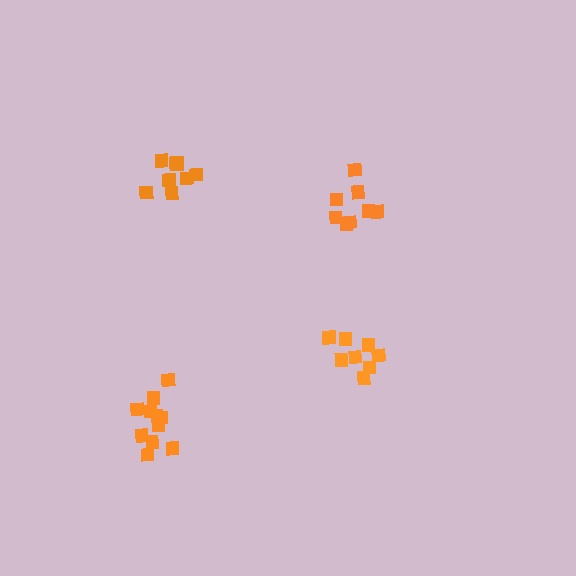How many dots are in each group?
Group 1: 11 dots, Group 2: 8 dots, Group 3: 8 dots, Group 4: 8 dots (35 total).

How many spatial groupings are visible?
There are 4 spatial groupings.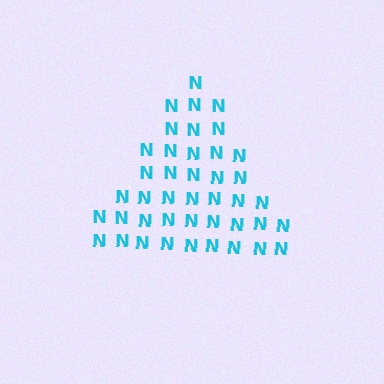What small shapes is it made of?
It is made of small letter N's.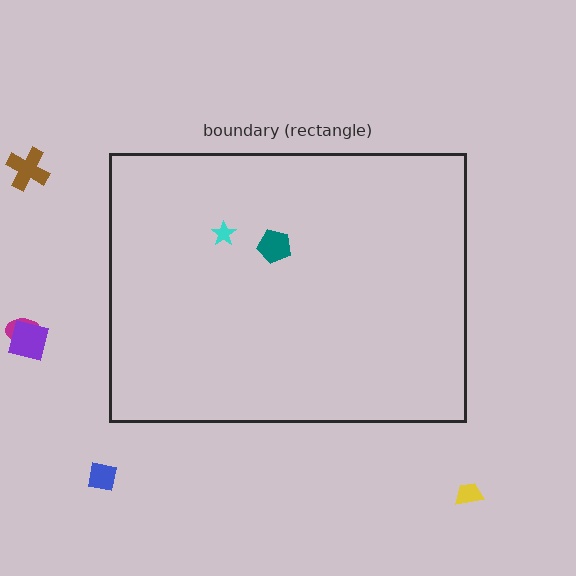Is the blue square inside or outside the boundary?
Outside.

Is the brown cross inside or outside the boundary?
Outside.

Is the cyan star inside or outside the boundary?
Inside.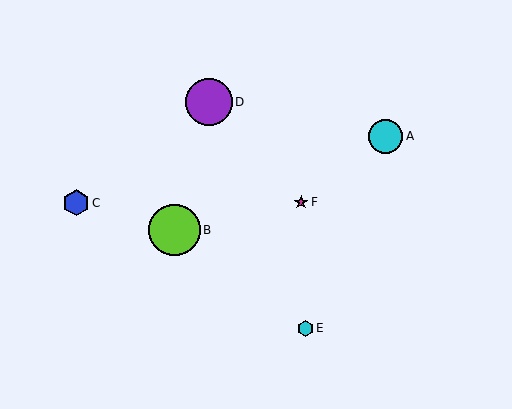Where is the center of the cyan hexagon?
The center of the cyan hexagon is at (305, 328).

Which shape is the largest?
The lime circle (labeled B) is the largest.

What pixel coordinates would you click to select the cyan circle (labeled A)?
Click at (386, 136) to select the cyan circle A.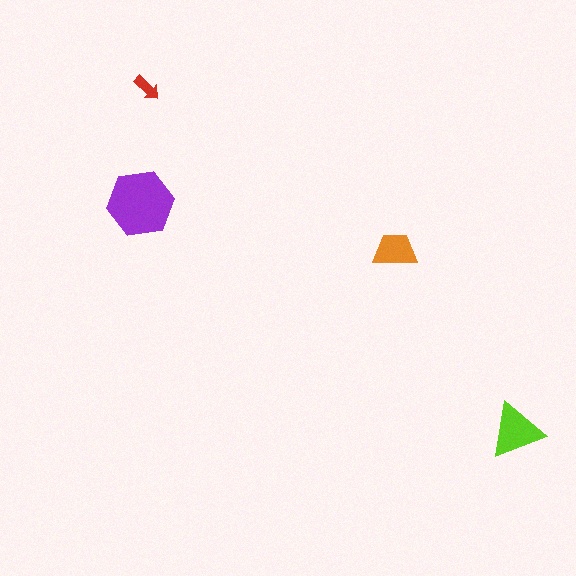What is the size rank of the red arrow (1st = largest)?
4th.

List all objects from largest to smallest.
The purple hexagon, the lime triangle, the orange trapezoid, the red arrow.